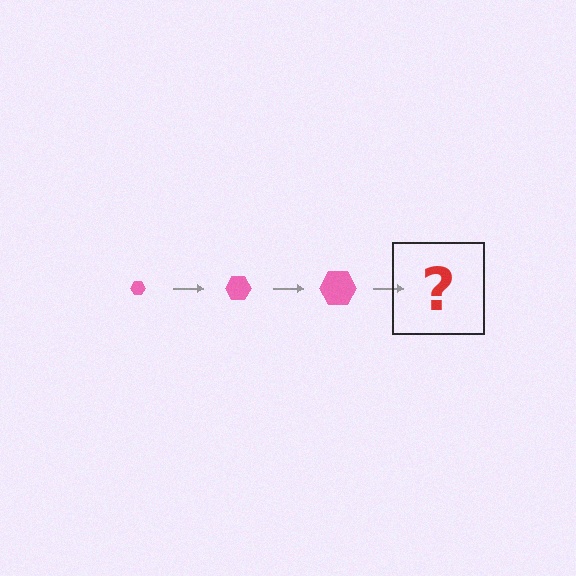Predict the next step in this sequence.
The next step is a pink hexagon, larger than the previous one.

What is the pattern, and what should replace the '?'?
The pattern is that the hexagon gets progressively larger each step. The '?' should be a pink hexagon, larger than the previous one.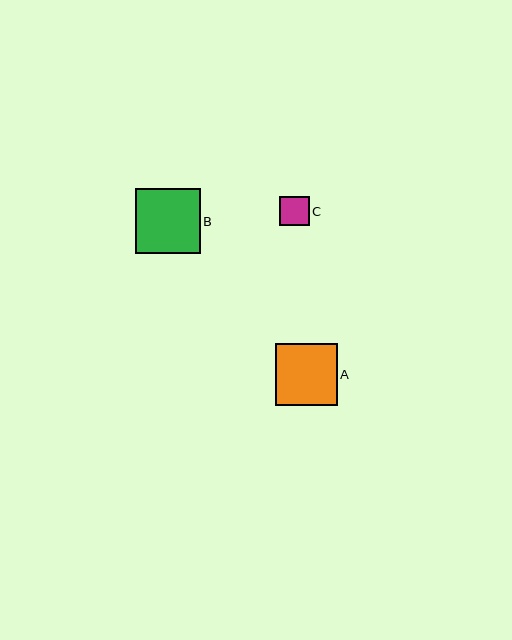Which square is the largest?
Square B is the largest with a size of approximately 65 pixels.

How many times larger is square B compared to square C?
Square B is approximately 2.2 times the size of square C.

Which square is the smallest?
Square C is the smallest with a size of approximately 29 pixels.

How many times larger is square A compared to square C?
Square A is approximately 2.1 times the size of square C.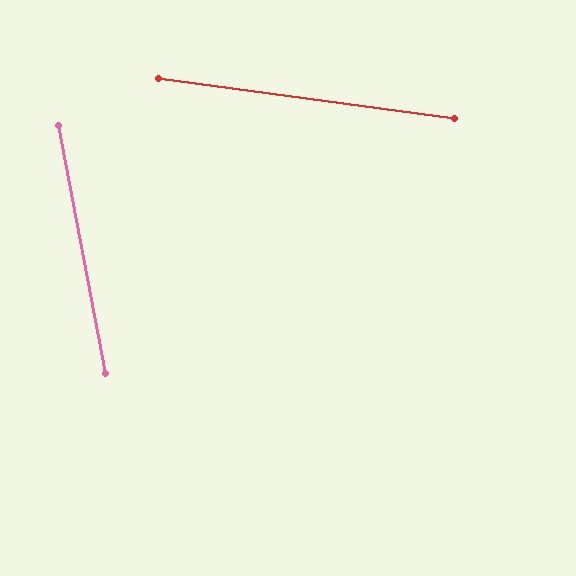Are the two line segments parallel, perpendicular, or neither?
Neither parallel nor perpendicular — they differ by about 72°.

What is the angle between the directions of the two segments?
Approximately 72 degrees.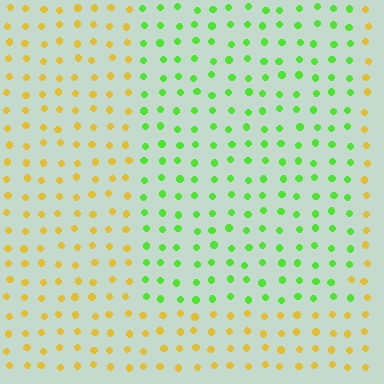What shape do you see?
I see a rectangle.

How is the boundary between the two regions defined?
The boundary is defined purely by a slight shift in hue (about 63 degrees). Spacing, size, and orientation are identical on both sides.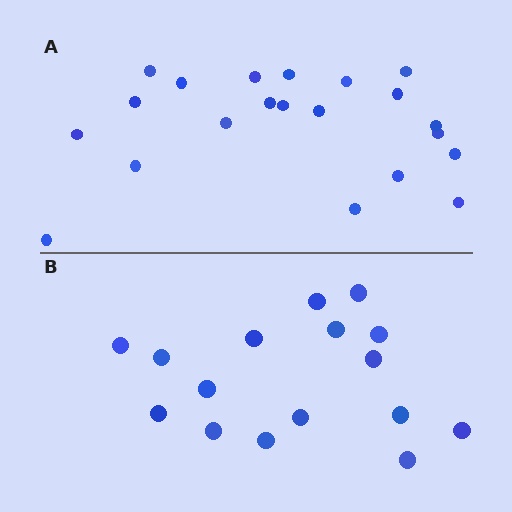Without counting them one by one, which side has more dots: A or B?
Region A (the top region) has more dots.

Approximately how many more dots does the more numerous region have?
Region A has about 5 more dots than region B.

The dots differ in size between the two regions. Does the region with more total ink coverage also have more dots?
No. Region B has more total ink coverage because its dots are larger, but region A actually contains more individual dots. Total area can be misleading — the number of items is what matters here.